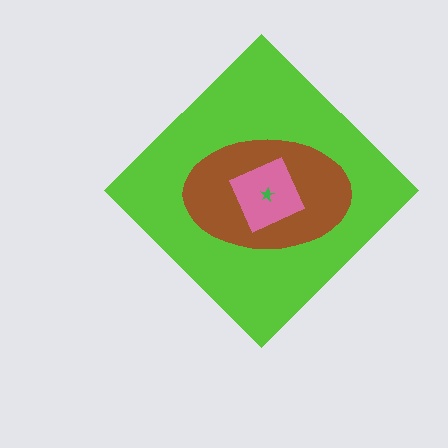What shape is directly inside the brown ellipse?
The pink square.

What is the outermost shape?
The lime diamond.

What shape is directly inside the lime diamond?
The brown ellipse.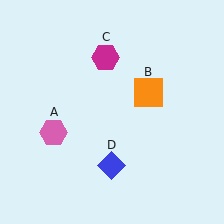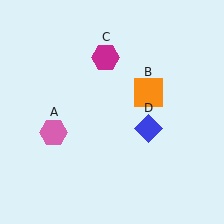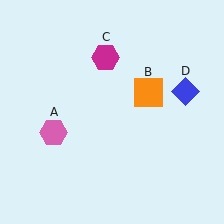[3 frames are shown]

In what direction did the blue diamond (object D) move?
The blue diamond (object D) moved up and to the right.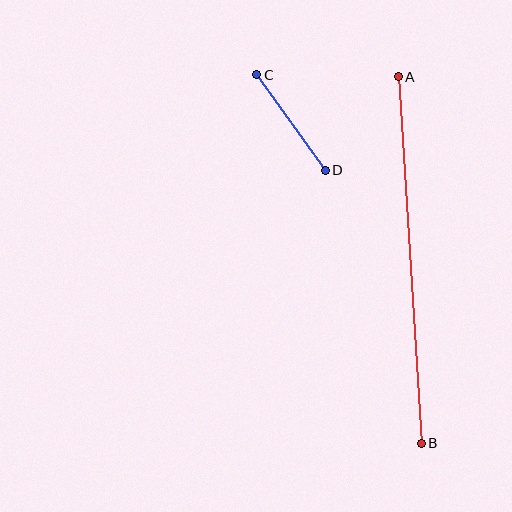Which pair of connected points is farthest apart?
Points A and B are farthest apart.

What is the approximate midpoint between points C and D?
The midpoint is at approximately (291, 122) pixels.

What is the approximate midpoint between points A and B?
The midpoint is at approximately (410, 260) pixels.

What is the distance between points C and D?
The distance is approximately 118 pixels.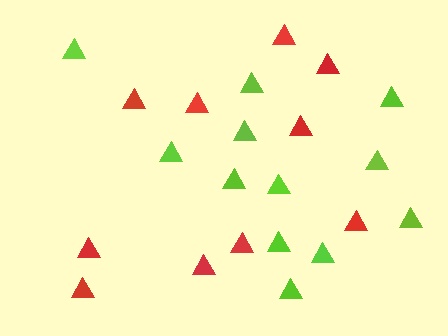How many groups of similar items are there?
There are 2 groups: one group of red triangles (10) and one group of lime triangles (12).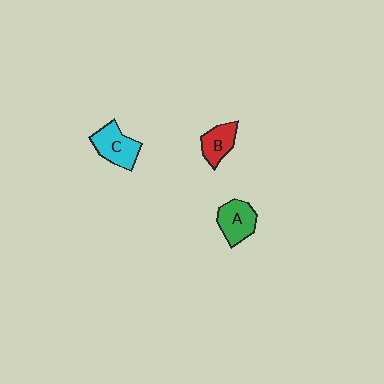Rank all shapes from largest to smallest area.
From largest to smallest: C (cyan), A (green), B (red).